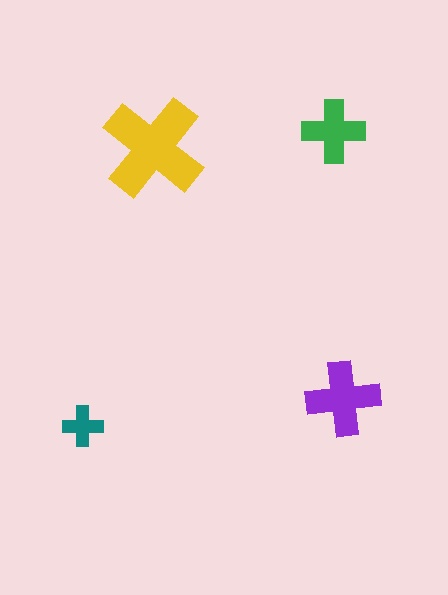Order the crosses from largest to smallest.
the yellow one, the purple one, the green one, the teal one.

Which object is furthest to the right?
The purple cross is rightmost.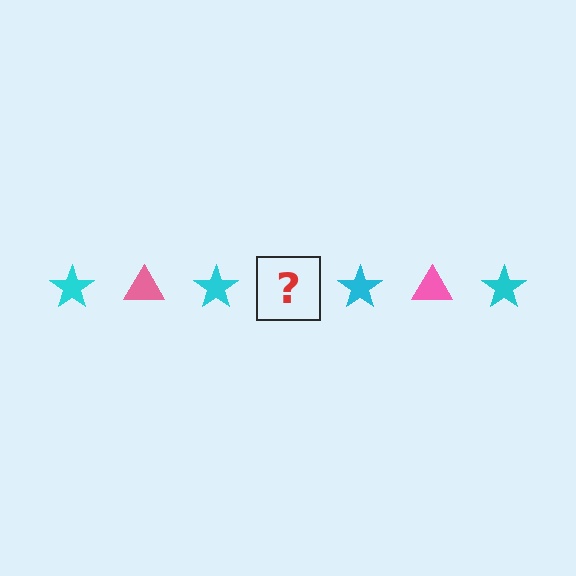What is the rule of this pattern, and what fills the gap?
The rule is that the pattern alternates between cyan star and pink triangle. The gap should be filled with a pink triangle.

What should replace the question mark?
The question mark should be replaced with a pink triangle.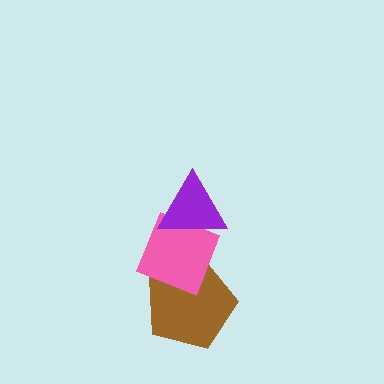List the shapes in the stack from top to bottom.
From top to bottom: the purple triangle, the pink diamond, the brown pentagon.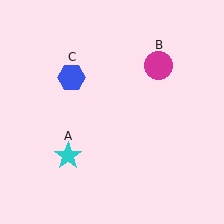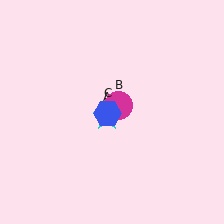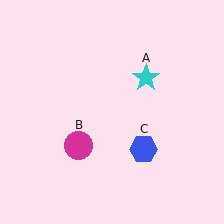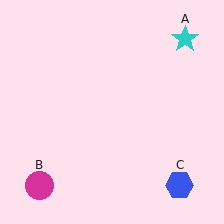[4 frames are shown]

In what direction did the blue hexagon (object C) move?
The blue hexagon (object C) moved down and to the right.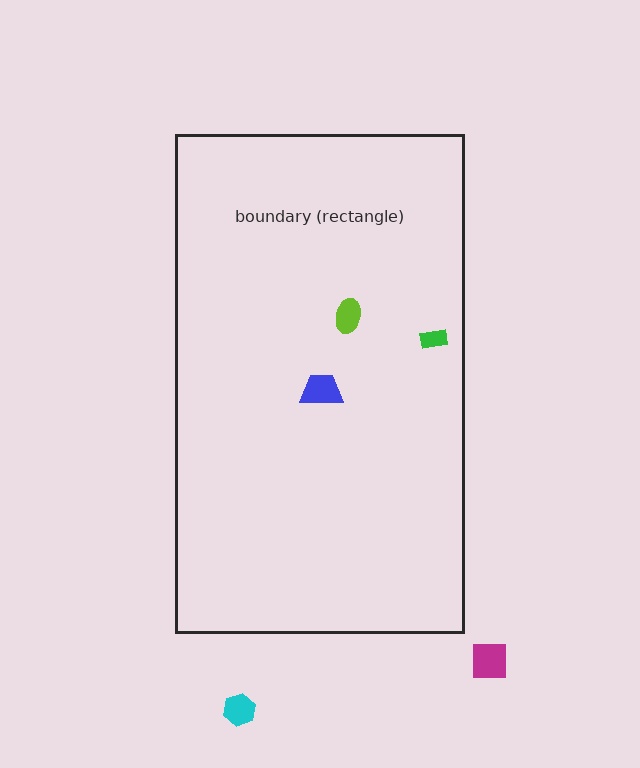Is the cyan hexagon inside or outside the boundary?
Outside.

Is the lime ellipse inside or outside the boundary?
Inside.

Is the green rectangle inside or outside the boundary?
Inside.